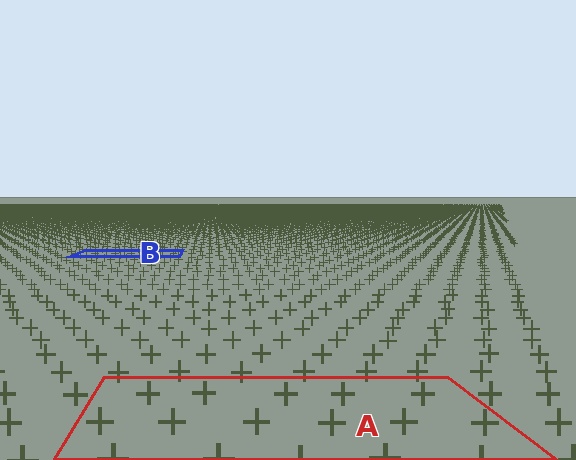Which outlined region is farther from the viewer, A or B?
Region B is farther from the viewer — the texture elements inside it appear smaller and more densely packed.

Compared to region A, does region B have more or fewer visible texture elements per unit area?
Region B has more texture elements per unit area — they are packed more densely because it is farther away.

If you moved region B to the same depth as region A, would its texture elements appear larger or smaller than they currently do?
They would appear larger. At a closer depth, the same texture elements are projected at a bigger on-screen size.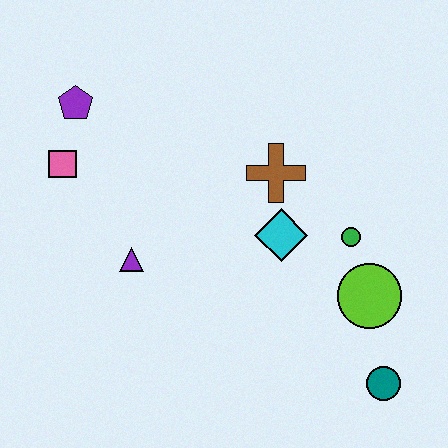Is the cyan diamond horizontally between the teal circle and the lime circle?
No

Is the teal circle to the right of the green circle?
Yes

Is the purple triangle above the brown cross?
No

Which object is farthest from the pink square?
The teal circle is farthest from the pink square.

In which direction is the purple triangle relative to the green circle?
The purple triangle is to the left of the green circle.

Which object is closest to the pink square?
The purple pentagon is closest to the pink square.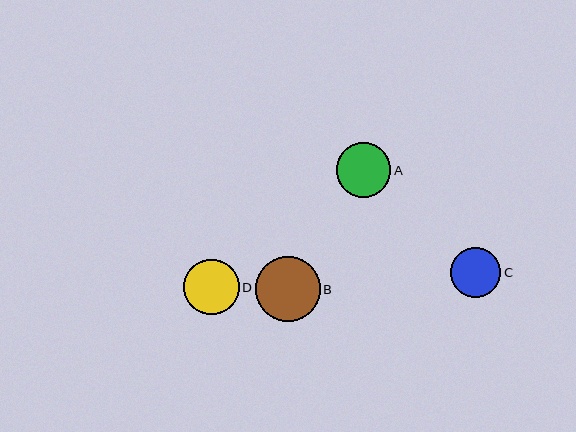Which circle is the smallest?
Circle C is the smallest with a size of approximately 50 pixels.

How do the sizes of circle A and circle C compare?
Circle A and circle C are approximately the same size.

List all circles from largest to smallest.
From largest to smallest: B, D, A, C.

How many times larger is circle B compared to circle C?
Circle B is approximately 1.3 times the size of circle C.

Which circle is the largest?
Circle B is the largest with a size of approximately 65 pixels.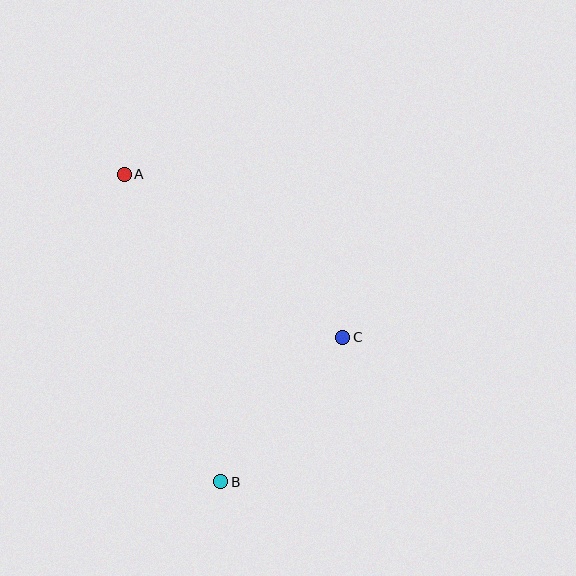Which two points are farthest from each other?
Points A and B are farthest from each other.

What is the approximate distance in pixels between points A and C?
The distance between A and C is approximately 273 pixels.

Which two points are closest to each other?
Points B and C are closest to each other.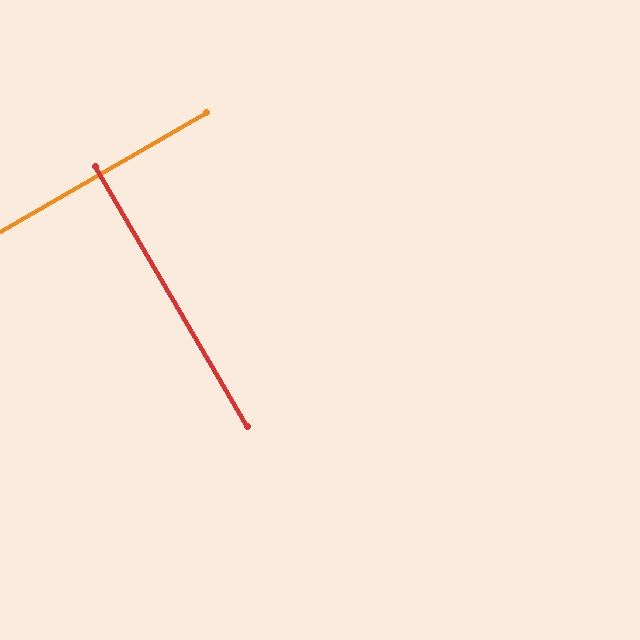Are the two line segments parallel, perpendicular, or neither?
Perpendicular — they meet at approximately 89°.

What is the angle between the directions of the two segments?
Approximately 89 degrees.